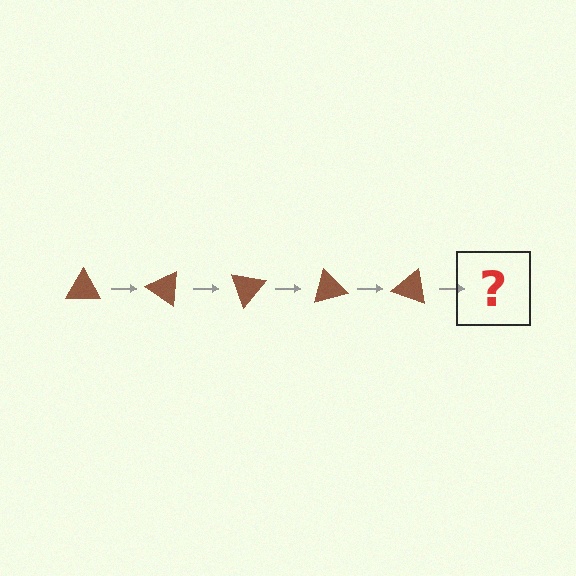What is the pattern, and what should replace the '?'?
The pattern is that the triangle rotates 35 degrees each step. The '?' should be a brown triangle rotated 175 degrees.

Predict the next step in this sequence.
The next step is a brown triangle rotated 175 degrees.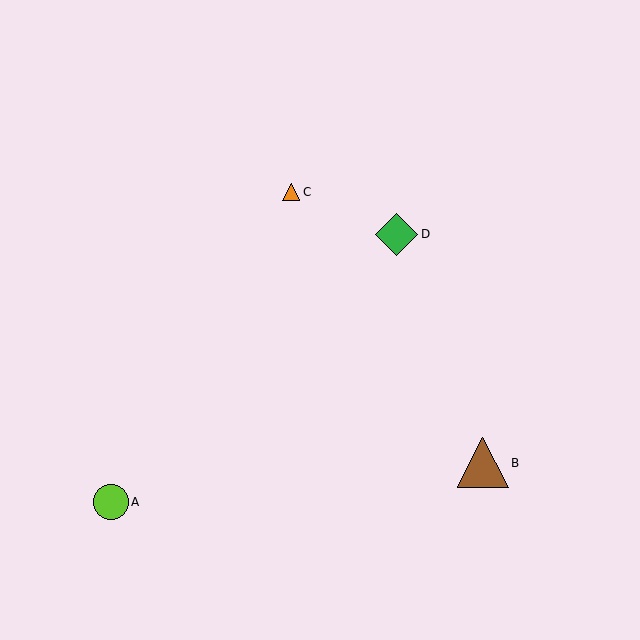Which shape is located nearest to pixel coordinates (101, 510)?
The lime circle (labeled A) at (111, 502) is nearest to that location.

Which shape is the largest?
The brown triangle (labeled B) is the largest.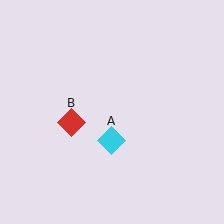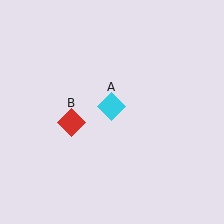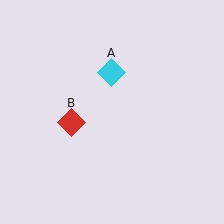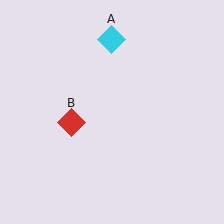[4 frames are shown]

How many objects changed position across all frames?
1 object changed position: cyan diamond (object A).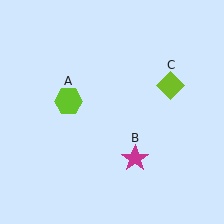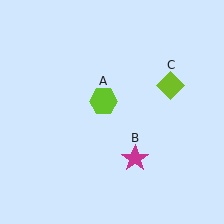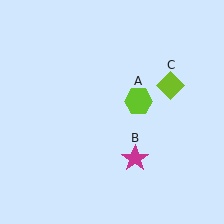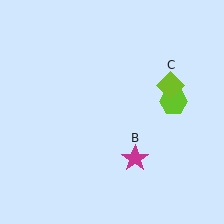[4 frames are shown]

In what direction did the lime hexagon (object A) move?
The lime hexagon (object A) moved right.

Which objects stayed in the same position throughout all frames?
Magenta star (object B) and lime diamond (object C) remained stationary.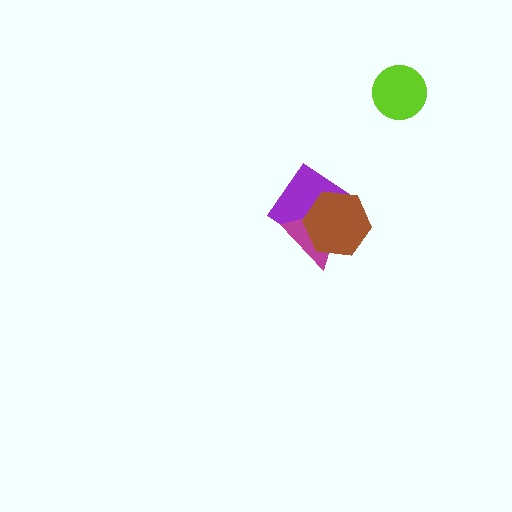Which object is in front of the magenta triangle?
The brown hexagon is in front of the magenta triangle.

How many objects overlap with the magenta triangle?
2 objects overlap with the magenta triangle.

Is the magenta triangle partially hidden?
Yes, it is partially covered by another shape.